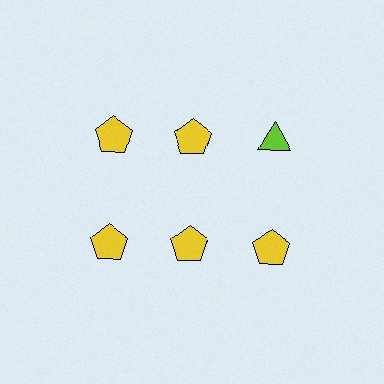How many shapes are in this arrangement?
There are 6 shapes arranged in a grid pattern.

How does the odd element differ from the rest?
It differs in both color (lime instead of yellow) and shape (triangle instead of pentagon).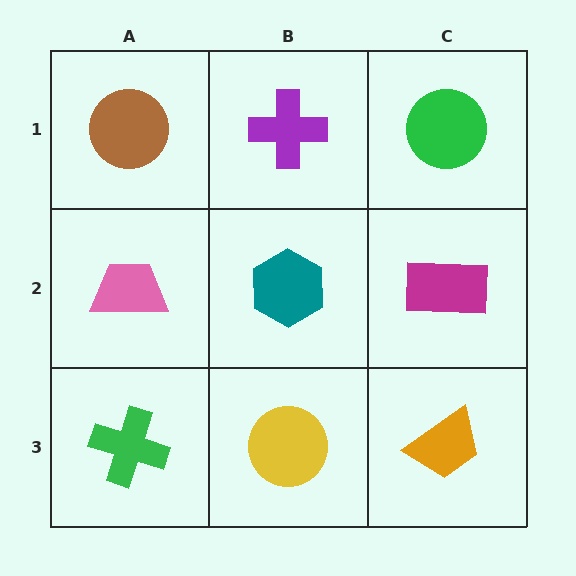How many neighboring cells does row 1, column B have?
3.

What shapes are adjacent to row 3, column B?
A teal hexagon (row 2, column B), a green cross (row 3, column A), an orange trapezoid (row 3, column C).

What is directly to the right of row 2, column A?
A teal hexagon.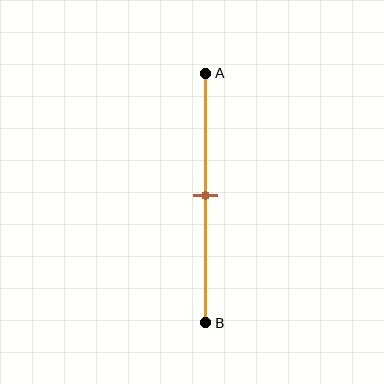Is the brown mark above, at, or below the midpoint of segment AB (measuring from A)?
The brown mark is approximately at the midpoint of segment AB.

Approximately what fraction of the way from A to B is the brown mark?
The brown mark is approximately 50% of the way from A to B.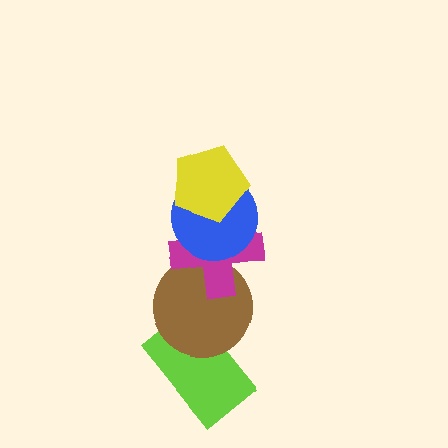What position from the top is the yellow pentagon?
The yellow pentagon is 1st from the top.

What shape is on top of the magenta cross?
The blue circle is on top of the magenta cross.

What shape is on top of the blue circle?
The yellow pentagon is on top of the blue circle.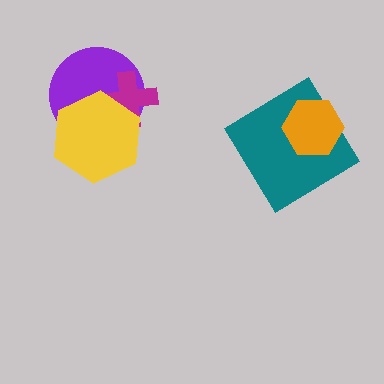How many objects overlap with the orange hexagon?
1 object overlaps with the orange hexagon.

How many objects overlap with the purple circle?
2 objects overlap with the purple circle.